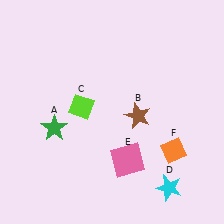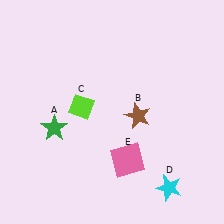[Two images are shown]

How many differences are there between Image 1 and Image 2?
There is 1 difference between the two images.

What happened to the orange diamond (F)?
The orange diamond (F) was removed in Image 2. It was in the bottom-right area of Image 1.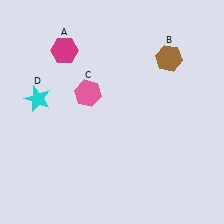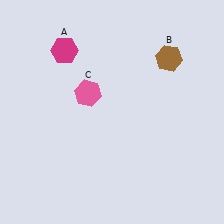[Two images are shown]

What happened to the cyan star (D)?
The cyan star (D) was removed in Image 2. It was in the top-left area of Image 1.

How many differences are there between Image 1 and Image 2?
There is 1 difference between the two images.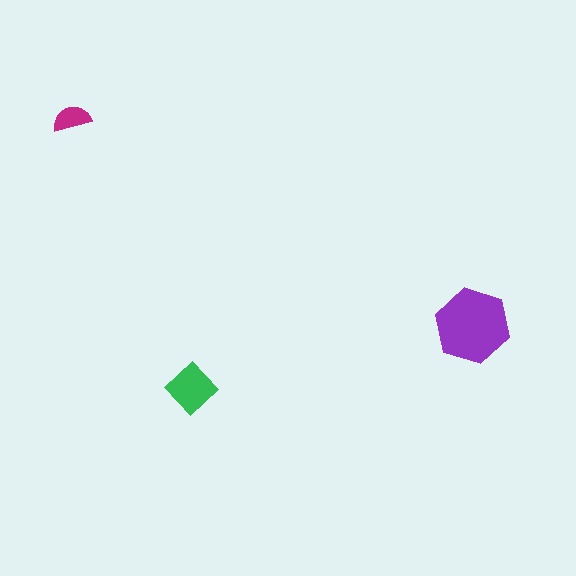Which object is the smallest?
The magenta semicircle.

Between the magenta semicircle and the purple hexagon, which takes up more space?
The purple hexagon.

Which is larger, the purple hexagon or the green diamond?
The purple hexagon.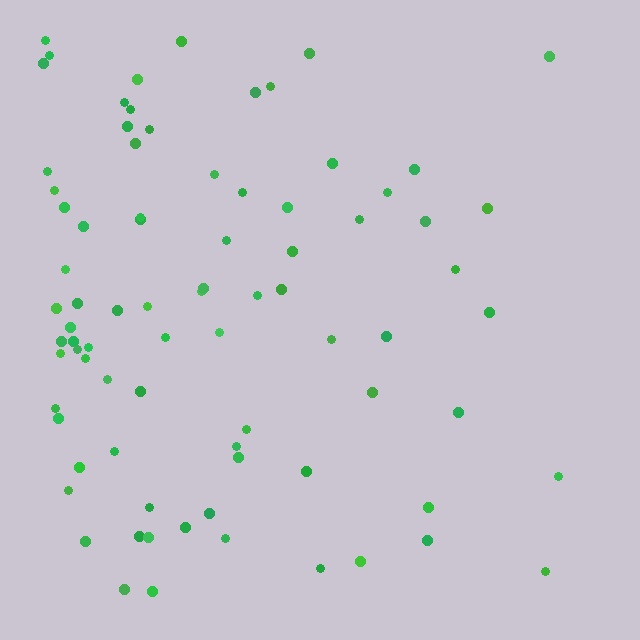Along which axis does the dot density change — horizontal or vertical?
Horizontal.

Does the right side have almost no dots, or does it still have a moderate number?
Still a moderate number, just noticeably fewer than the left.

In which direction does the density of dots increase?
From right to left, with the left side densest.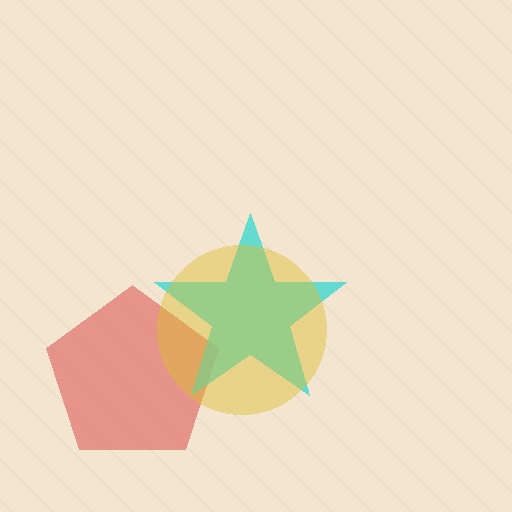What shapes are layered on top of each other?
The layered shapes are: a red pentagon, a cyan star, a yellow circle.